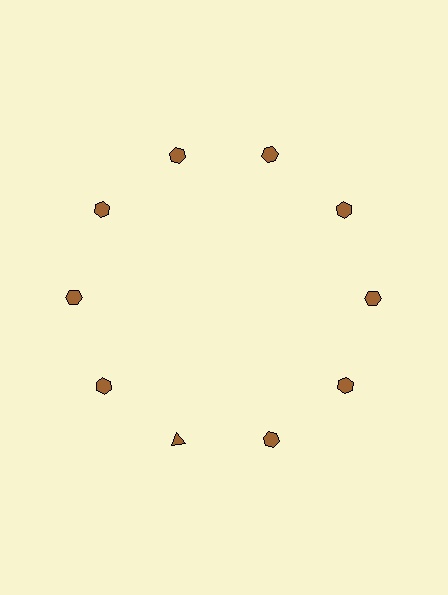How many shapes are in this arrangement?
There are 10 shapes arranged in a ring pattern.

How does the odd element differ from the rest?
It has a different shape: triangle instead of hexagon.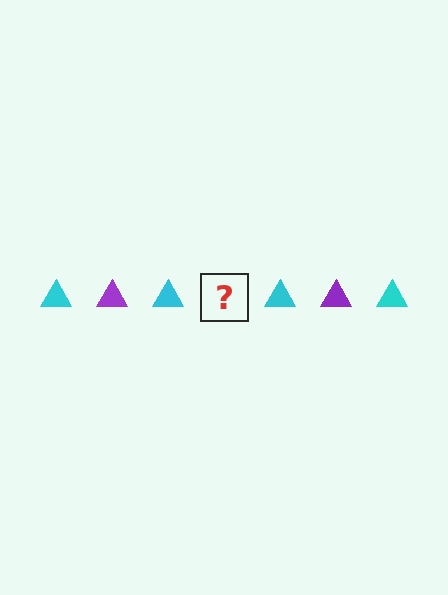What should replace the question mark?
The question mark should be replaced with a purple triangle.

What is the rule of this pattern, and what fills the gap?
The rule is that the pattern cycles through cyan, purple triangles. The gap should be filled with a purple triangle.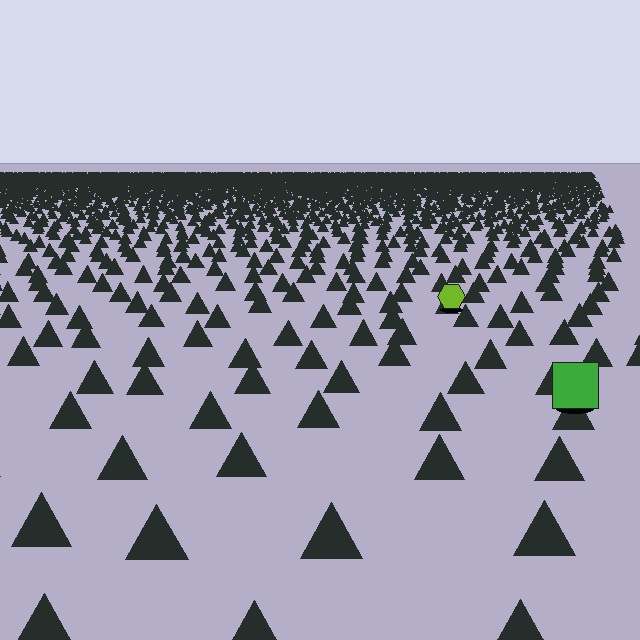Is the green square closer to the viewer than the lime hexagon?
Yes. The green square is closer — you can tell from the texture gradient: the ground texture is coarser near it.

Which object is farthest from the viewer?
The lime hexagon is farthest from the viewer. It appears smaller and the ground texture around it is denser.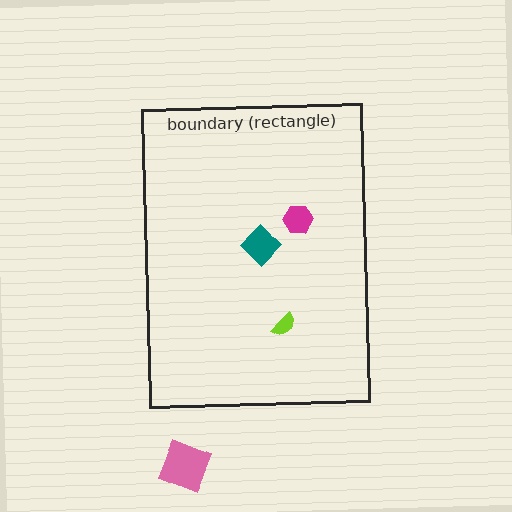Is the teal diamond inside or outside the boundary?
Inside.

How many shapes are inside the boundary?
3 inside, 1 outside.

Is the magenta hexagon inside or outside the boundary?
Inside.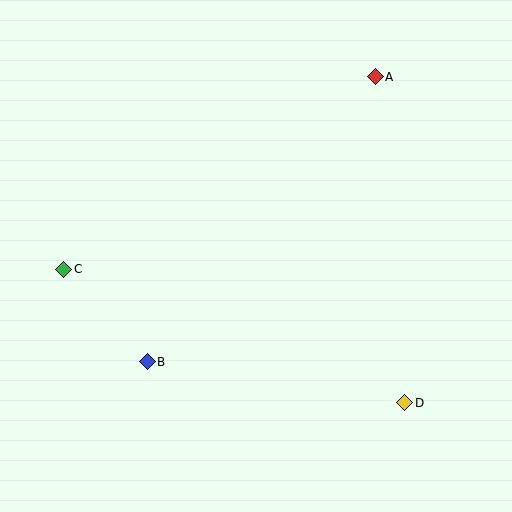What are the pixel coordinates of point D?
Point D is at (405, 403).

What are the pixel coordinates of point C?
Point C is at (64, 269).